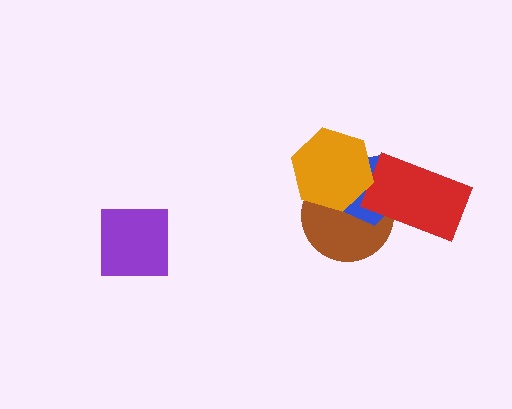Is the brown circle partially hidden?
Yes, it is partially covered by another shape.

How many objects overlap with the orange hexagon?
2 objects overlap with the orange hexagon.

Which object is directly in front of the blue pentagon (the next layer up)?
The red rectangle is directly in front of the blue pentagon.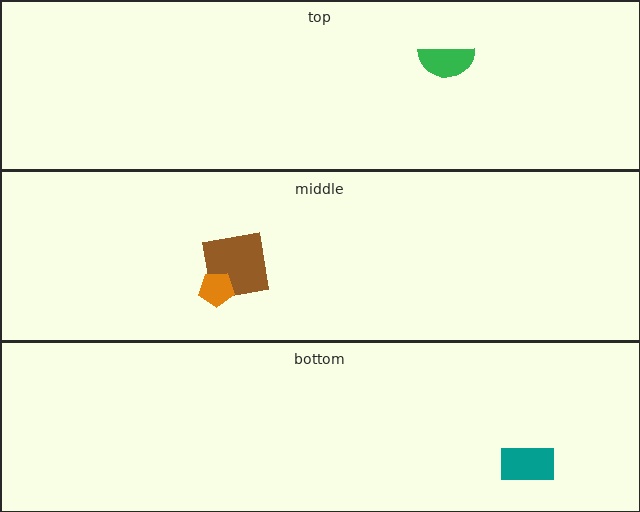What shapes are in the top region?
The green semicircle.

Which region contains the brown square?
The middle region.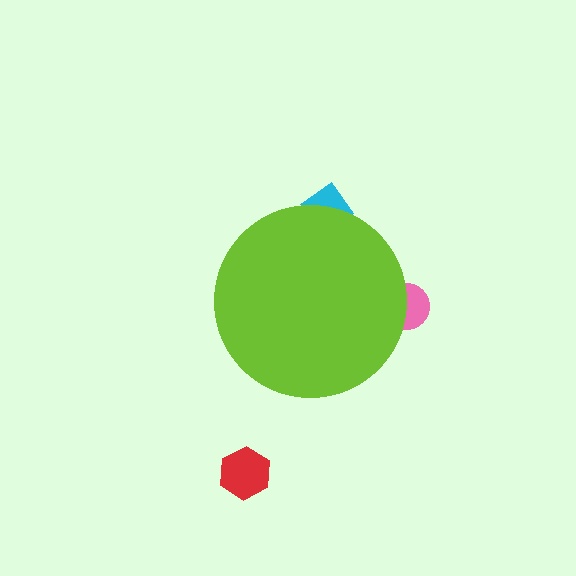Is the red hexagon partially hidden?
No, the red hexagon is fully visible.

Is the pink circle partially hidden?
Yes, the pink circle is partially hidden behind the lime circle.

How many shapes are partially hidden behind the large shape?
2 shapes are partially hidden.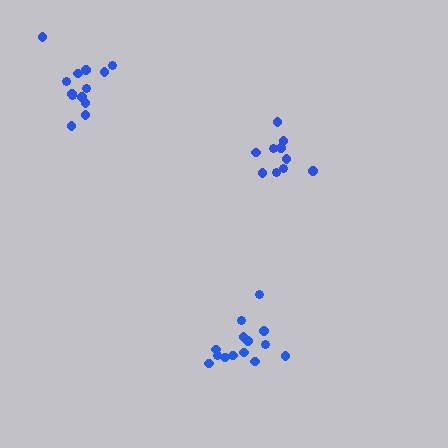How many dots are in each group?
Group 1: 13 dots, Group 2: 10 dots, Group 3: 14 dots (37 total).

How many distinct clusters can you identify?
There are 3 distinct clusters.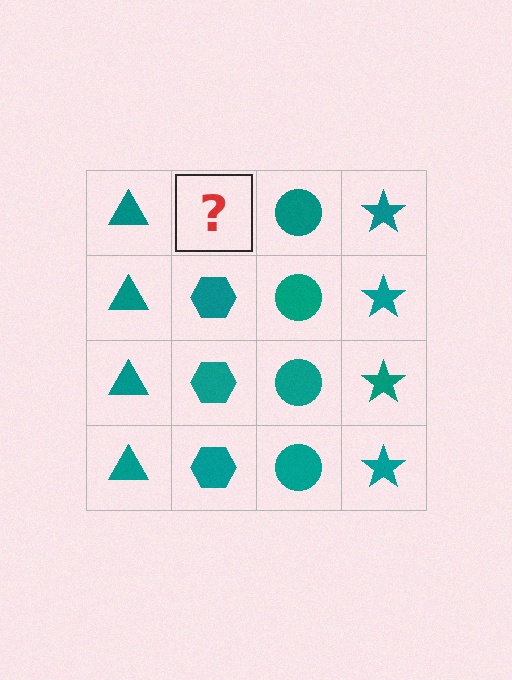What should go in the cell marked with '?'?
The missing cell should contain a teal hexagon.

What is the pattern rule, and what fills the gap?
The rule is that each column has a consistent shape. The gap should be filled with a teal hexagon.